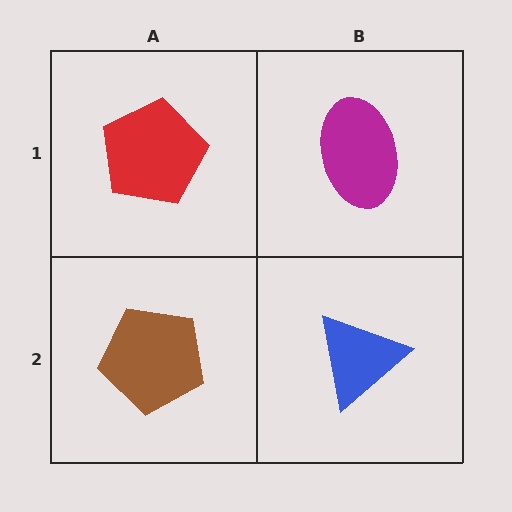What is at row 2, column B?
A blue triangle.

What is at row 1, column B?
A magenta ellipse.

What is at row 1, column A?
A red pentagon.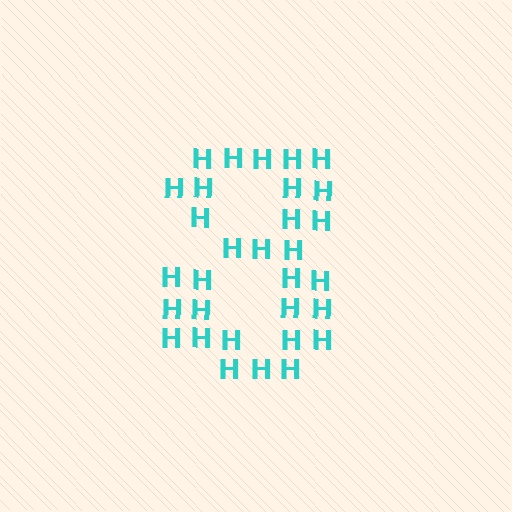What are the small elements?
The small elements are letter H's.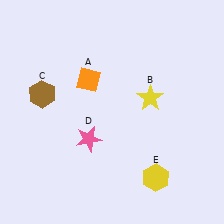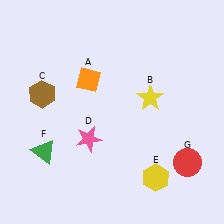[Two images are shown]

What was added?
A green triangle (F), a red circle (G) were added in Image 2.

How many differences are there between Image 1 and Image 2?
There are 2 differences between the two images.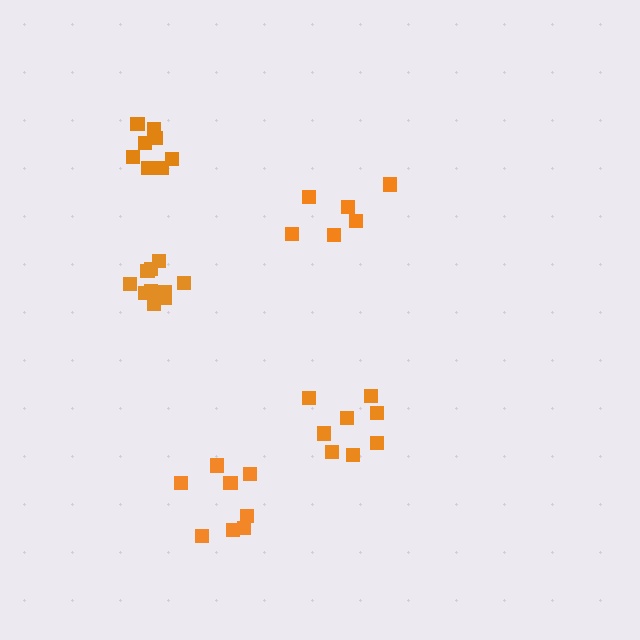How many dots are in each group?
Group 1: 9 dots, Group 2: 8 dots, Group 3: 6 dots, Group 4: 10 dots, Group 5: 8 dots (41 total).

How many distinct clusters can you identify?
There are 5 distinct clusters.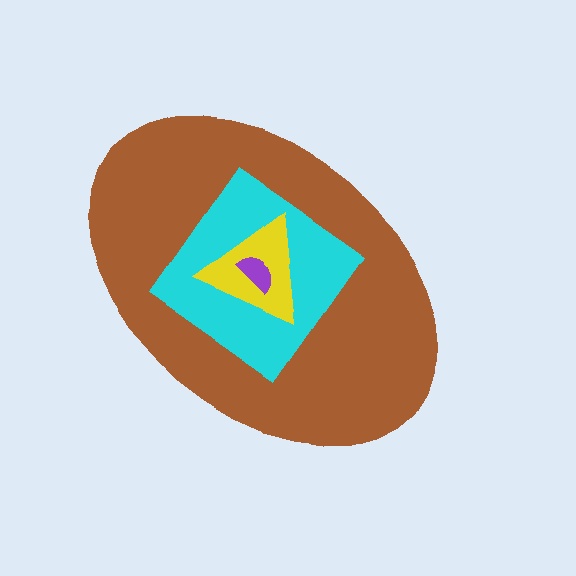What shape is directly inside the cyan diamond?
The yellow triangle.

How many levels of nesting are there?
4.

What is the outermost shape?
The brown ellipse.